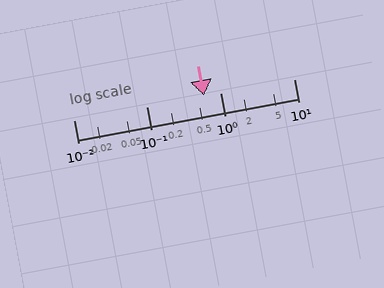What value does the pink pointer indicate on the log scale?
The pointer indicates approximately 0.59.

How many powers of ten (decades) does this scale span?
The scale spans 3 decades, from 0.01 to 10.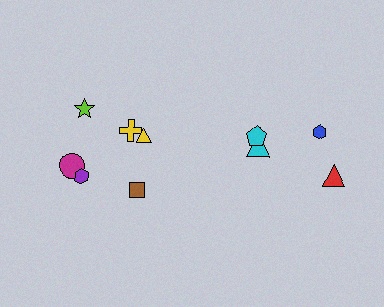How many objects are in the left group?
There are 6 objects.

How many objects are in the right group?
There are 4 objects.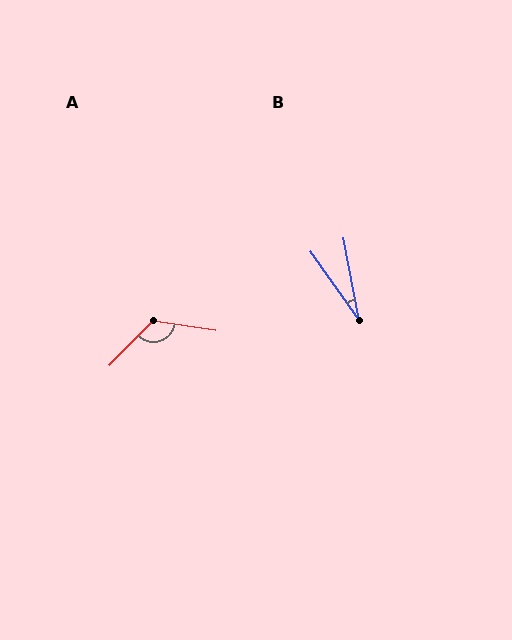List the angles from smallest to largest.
B (25°), A (126°).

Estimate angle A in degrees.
Approximately 126 degrees.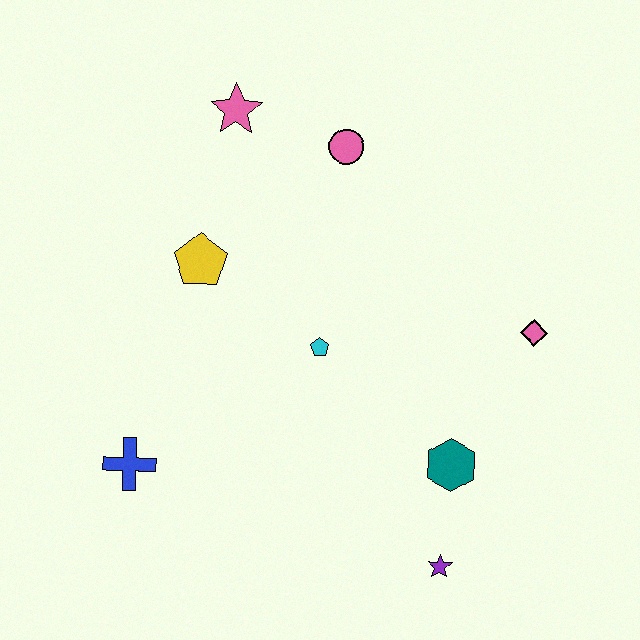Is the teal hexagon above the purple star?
Yes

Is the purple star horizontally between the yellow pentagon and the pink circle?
No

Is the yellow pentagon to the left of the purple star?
Yes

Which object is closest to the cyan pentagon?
The yellow pentagon is closest to the cyan pentagon.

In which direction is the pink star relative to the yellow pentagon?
The pink star is above the yellow pentagon.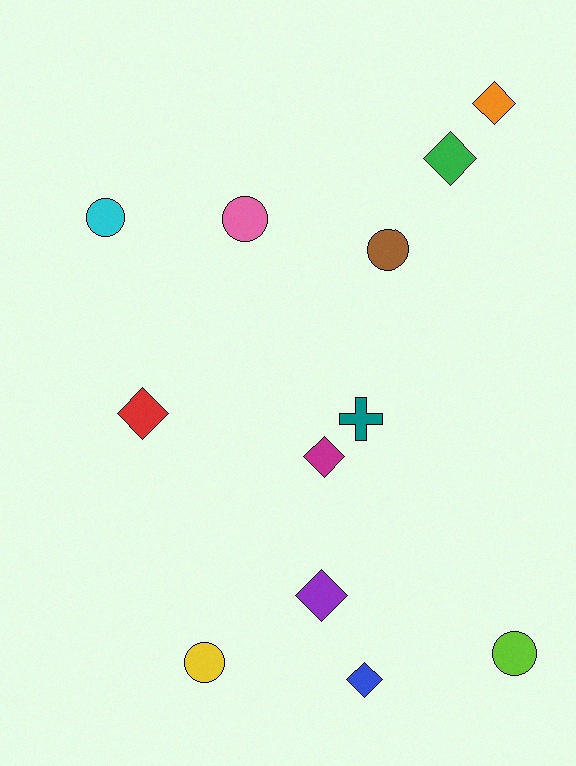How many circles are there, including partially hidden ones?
There are 5 circles.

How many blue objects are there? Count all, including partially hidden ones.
There is 1 blue object.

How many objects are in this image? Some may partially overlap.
There are 12 objects.